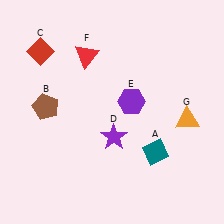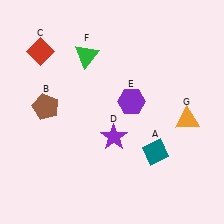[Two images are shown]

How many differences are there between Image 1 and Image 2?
There is 1 difference between the two images.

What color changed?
The triangle (F) changed from red in Image 1 to green in Image 2.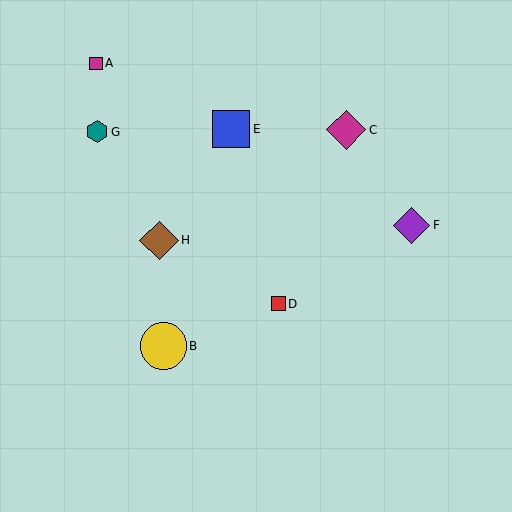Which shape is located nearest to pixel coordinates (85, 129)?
The teal hexagon (labeled G) at (97, 132) is nearest to that location.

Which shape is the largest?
The yellow circle (labeled B) is the largest.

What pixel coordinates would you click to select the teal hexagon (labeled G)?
Click at (97, 132) to select the teal hexagon G.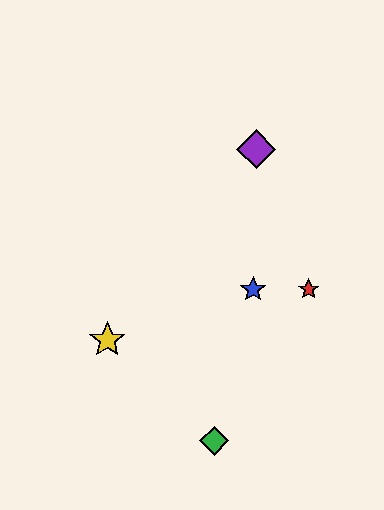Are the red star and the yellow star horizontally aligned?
No, the red star is at y≈289 and the yellow star is at y≈340.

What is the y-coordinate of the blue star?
The blue star is at y≈289.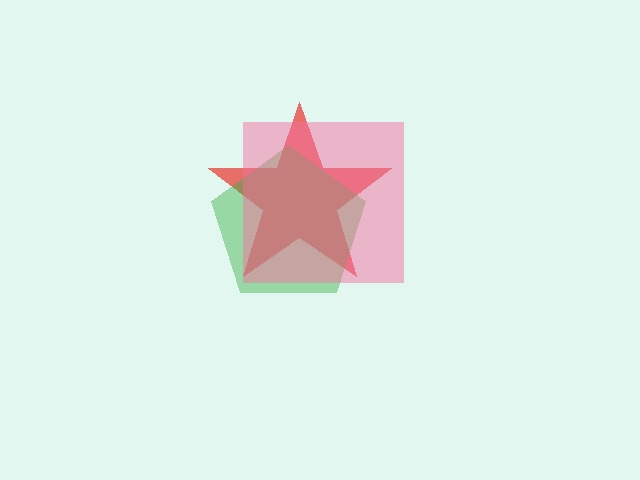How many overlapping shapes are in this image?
There are 3 overlapping shapes in the image.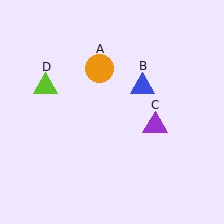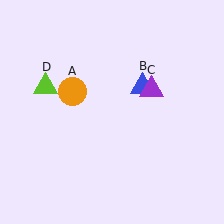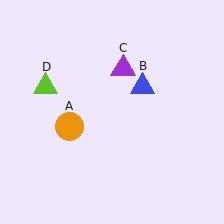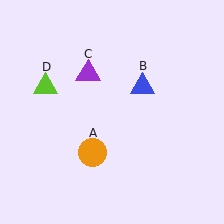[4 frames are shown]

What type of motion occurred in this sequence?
The orange circle (object A), purple triangle (object C) rotated counterclockwise around the center of the scene.